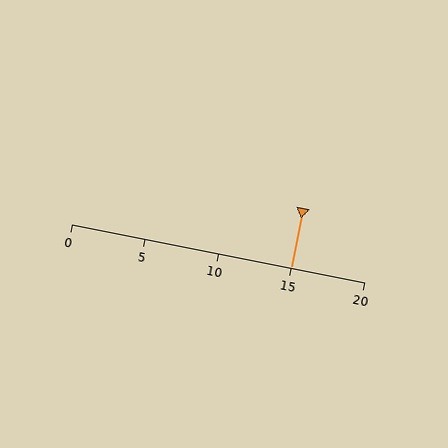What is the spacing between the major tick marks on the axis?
The major ticks are spaced 5 apart.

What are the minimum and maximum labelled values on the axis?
The axis runs from 0 to 20.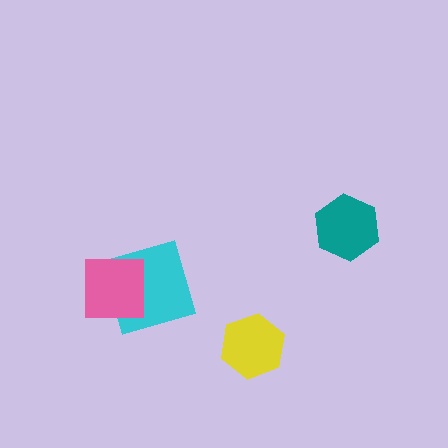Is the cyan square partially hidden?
Yes, it is partially covered by another shape.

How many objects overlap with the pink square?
1 object overlaps with the pink square.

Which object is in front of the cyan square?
The pink square is in front of the cyan square.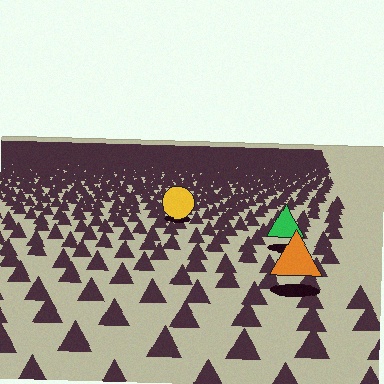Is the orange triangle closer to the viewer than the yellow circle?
Yes. The orange triangle is closer — you can tell from the texture gradient: the ground texture is coarser near it.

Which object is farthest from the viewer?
The yellow circle is farthest from the viewer. It appears smaller and the ground texture around it is denser.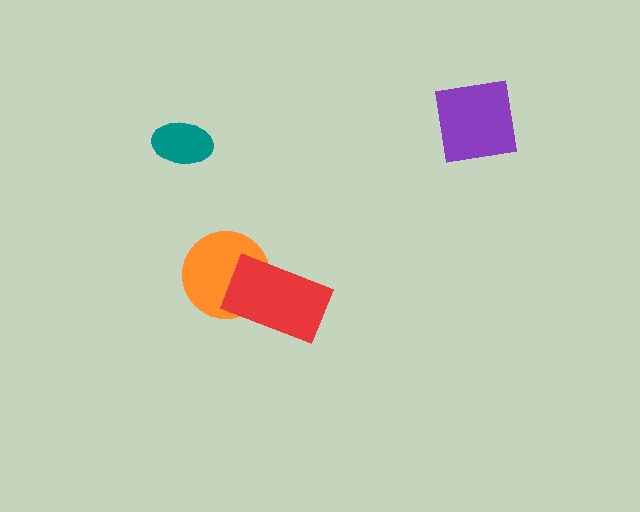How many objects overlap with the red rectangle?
1 object overlaps with the red rectangle.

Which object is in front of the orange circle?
The red rectangle is in front of the orange circle.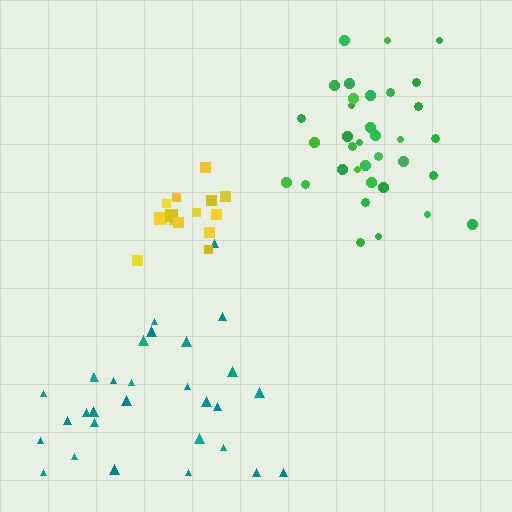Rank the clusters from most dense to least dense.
yellow, green, teal.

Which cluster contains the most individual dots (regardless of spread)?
Green (35).